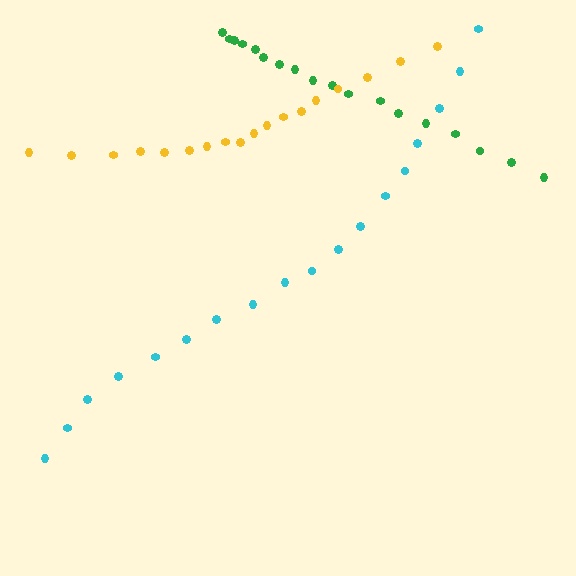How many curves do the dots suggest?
There are 3 distinct paths.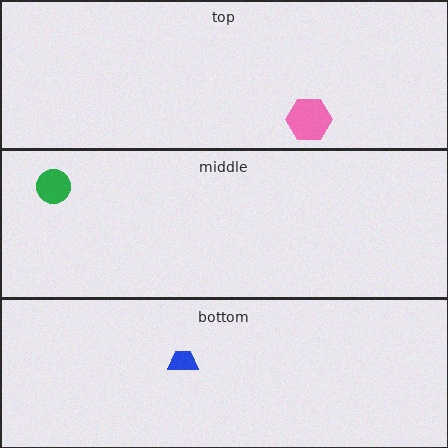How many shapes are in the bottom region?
1.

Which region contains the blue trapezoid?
The bottom region.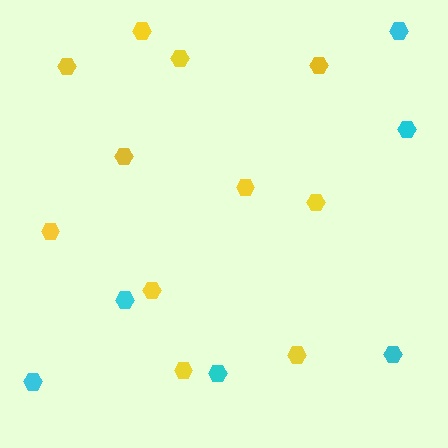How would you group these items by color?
There are 2 groups: one group of yellow hexagons (11) and one group of cyan hexagons (6).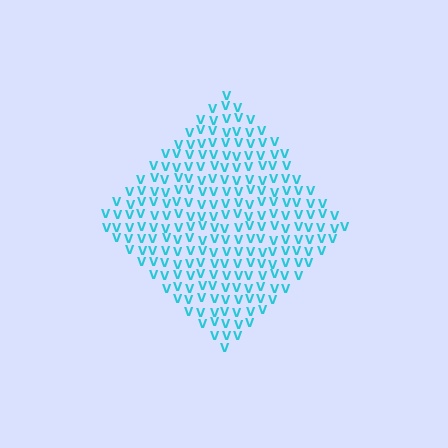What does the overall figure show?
The overall figure shows a diamond.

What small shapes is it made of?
It is made of small letter V's.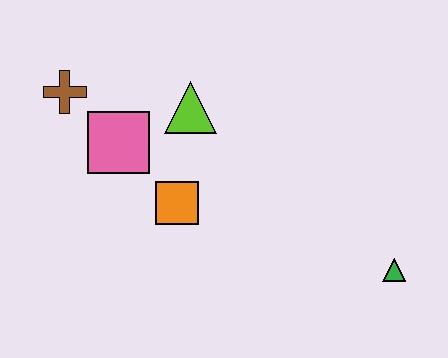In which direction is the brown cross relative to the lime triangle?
The brown cross is to the left of the lime triangle.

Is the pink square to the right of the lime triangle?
No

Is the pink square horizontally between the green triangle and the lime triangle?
No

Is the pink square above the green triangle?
Yes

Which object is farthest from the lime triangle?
The green triangle is farthest from the lime triangle.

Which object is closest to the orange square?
The pink square is closest to the orange square.